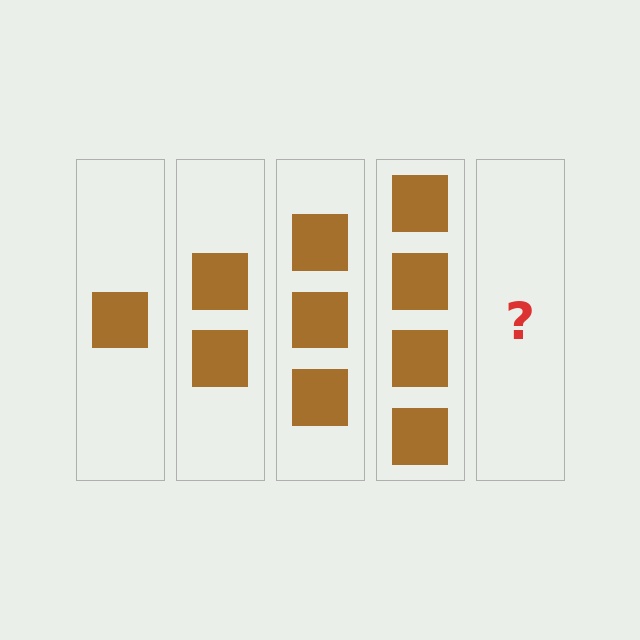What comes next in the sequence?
The next element should be 5 squares.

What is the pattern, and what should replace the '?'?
The pattern is that each step adds one more square. The '?' should be 5 squares.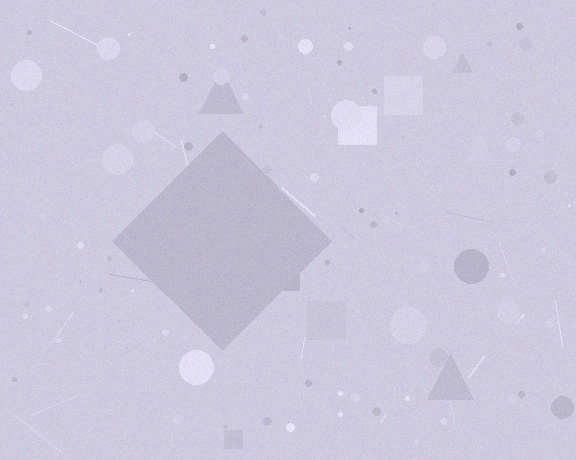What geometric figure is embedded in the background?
A diamond is embedded in the background.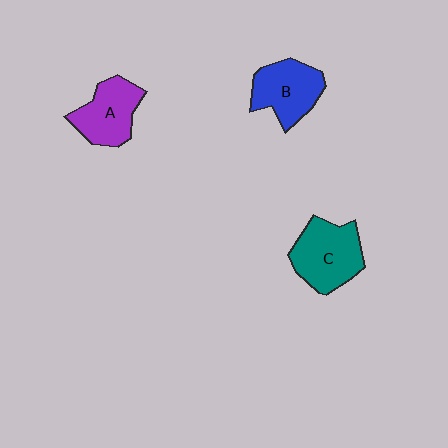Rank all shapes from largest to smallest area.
From largest to smallest: C (teal), B (blue), A (purple).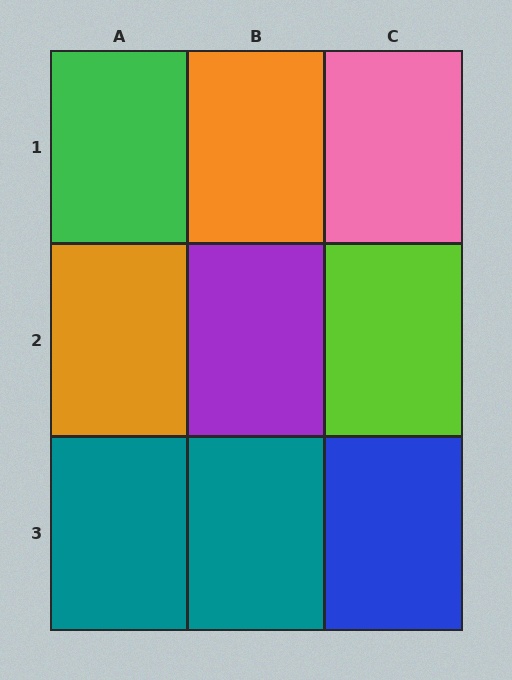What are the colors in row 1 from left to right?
Green, orange, pink.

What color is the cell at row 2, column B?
Purple.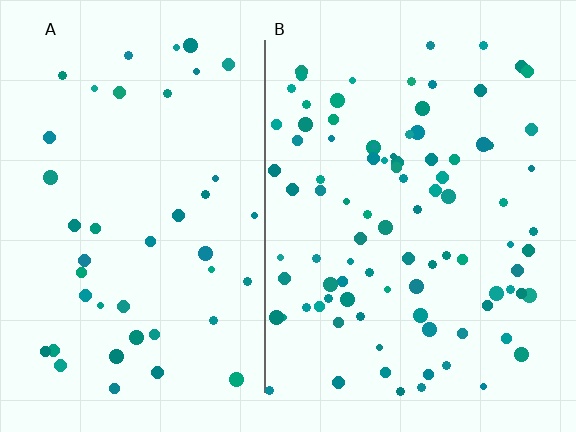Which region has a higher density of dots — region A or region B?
B (the right).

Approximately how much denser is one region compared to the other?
Approximately 2.1× — region B over region A.